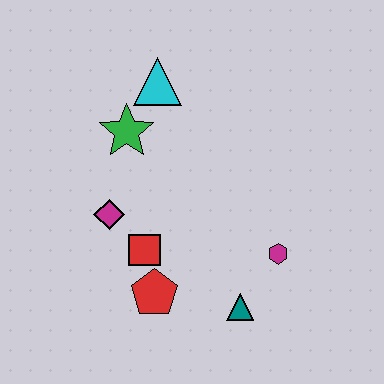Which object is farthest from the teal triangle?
The cyan triangle is farthest from the teal triangle.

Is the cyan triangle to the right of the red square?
Yes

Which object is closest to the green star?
The cyan triangle is closest to the green star.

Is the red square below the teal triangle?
No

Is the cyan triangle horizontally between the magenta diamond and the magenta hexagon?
Yes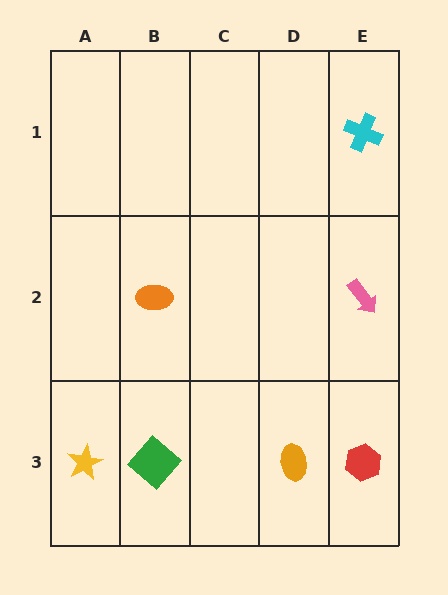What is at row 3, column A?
A yellow star.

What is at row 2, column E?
A pink arrow.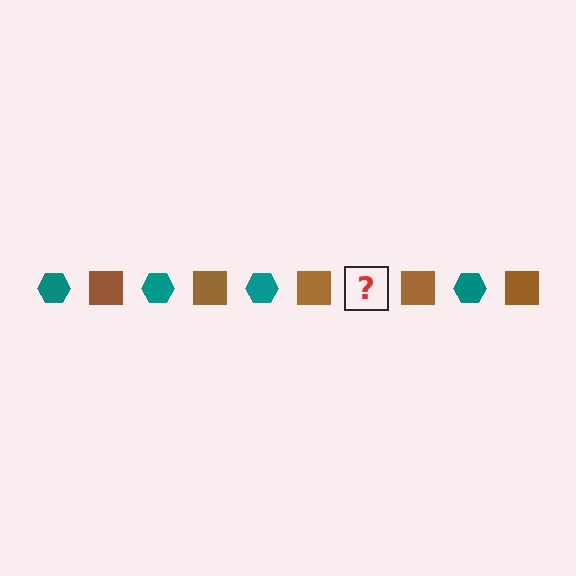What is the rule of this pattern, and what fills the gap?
The rule is that the pattern alternates between teal hexagon and brown square. The gap should be filled with a teal hexagon.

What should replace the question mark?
The question mark should be replaced with a teal hexagon.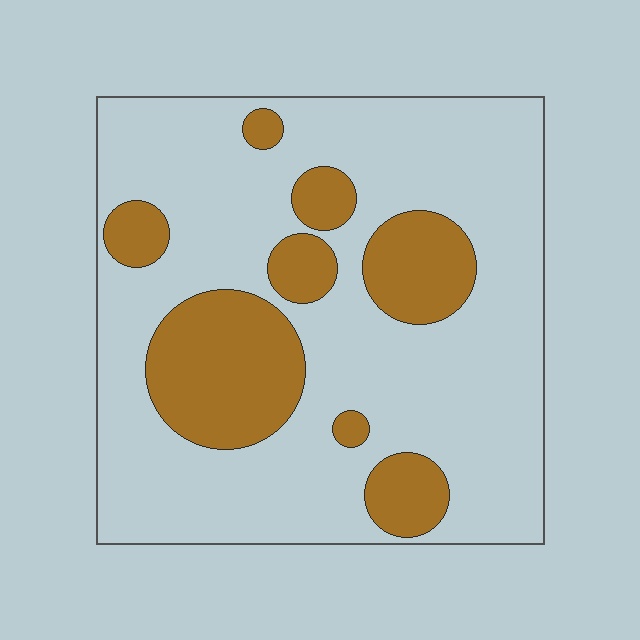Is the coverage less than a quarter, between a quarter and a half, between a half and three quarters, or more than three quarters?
Less than a quarter.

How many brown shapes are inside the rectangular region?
8.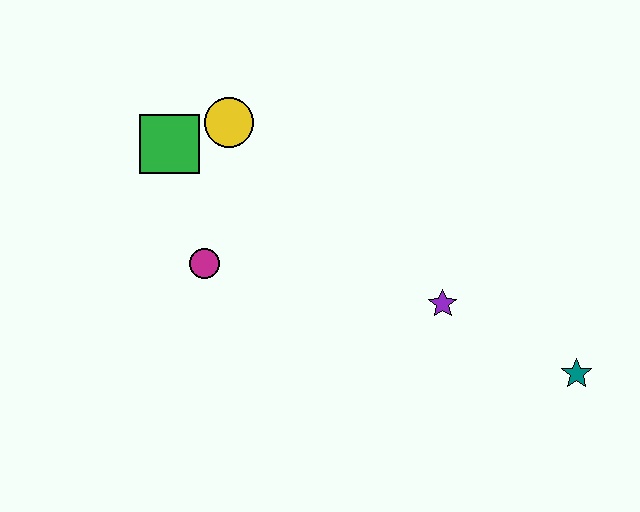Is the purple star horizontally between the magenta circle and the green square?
No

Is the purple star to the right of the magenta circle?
Yes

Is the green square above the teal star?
Yes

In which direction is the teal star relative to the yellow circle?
The teal star is to the right of the yellow circle.